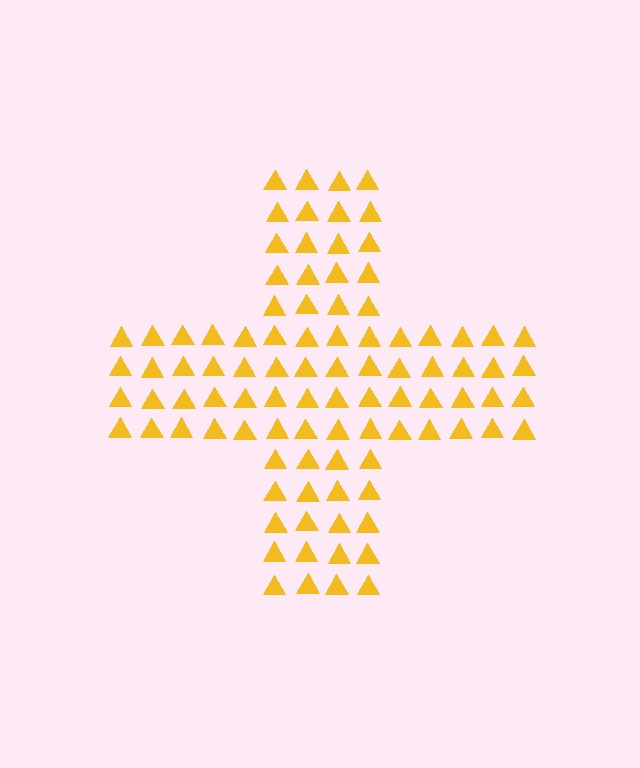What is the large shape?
The large shape is a cross.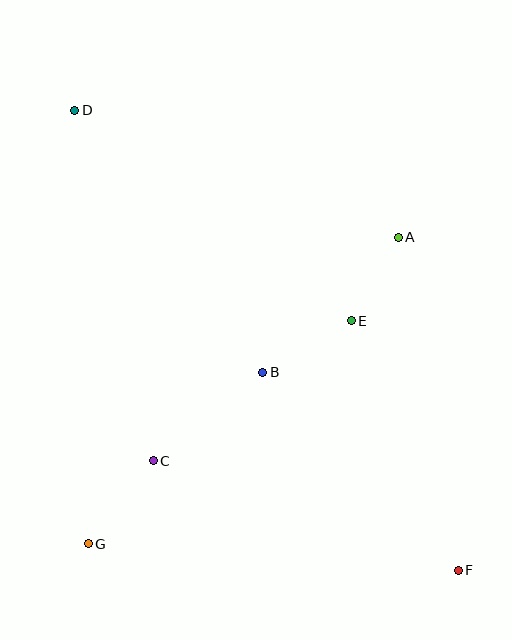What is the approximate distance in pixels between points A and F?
The distance between A and F is approximately 338 pixels.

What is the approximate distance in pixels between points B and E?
The distance between B and E is approximately 102 pixels.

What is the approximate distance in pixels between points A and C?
The distance between A and C is approximately 332 pixels.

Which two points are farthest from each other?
Points D and F are farthest from each other.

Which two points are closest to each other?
Points A and E are closest to each other.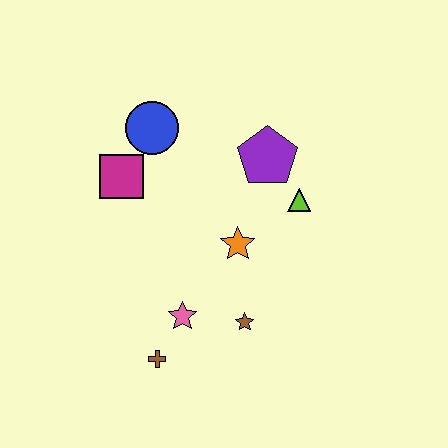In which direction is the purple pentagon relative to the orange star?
The purple pentagon is above the orange star.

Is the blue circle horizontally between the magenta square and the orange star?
Yes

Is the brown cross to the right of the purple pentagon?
No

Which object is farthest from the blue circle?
The brown cross is farthest from the blue circle.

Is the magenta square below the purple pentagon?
Yes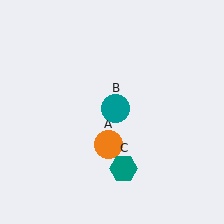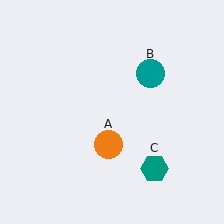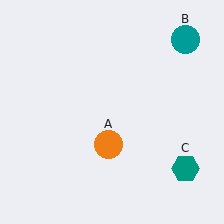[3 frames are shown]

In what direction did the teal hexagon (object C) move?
The teal hexagon (object C) moved right.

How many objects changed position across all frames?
2 objects changed position: teal circle (object B), teal hexagon (object C).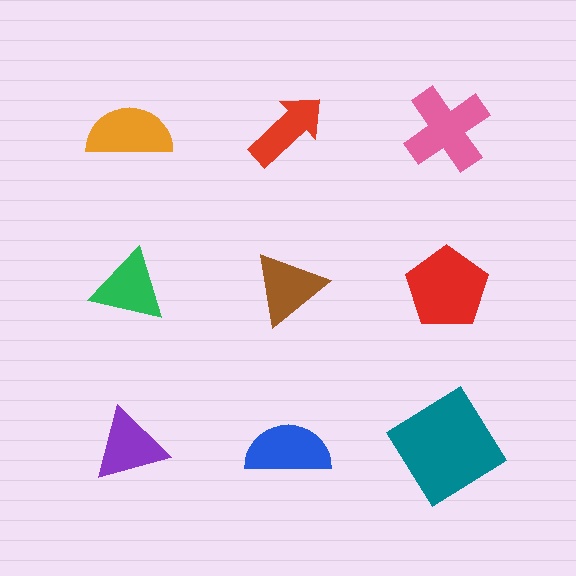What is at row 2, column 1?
A green triangle.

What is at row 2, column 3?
A red pentagon.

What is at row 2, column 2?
A brown triangle.